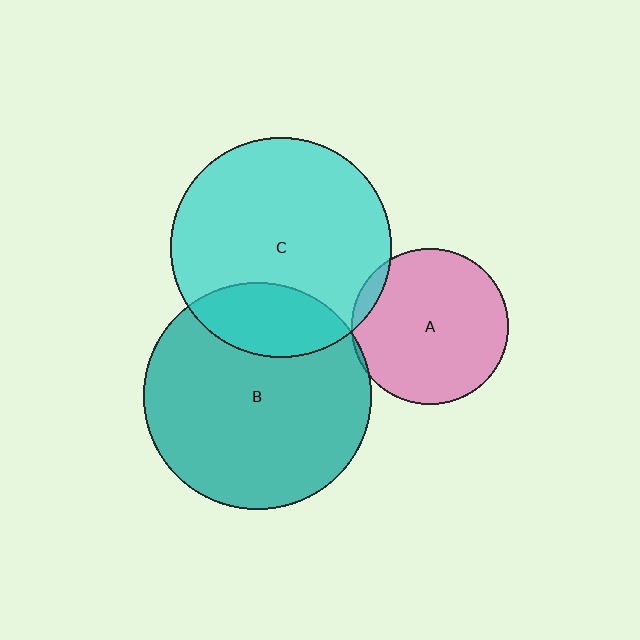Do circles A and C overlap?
Yes.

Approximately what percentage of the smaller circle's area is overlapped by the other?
Approximately 5%.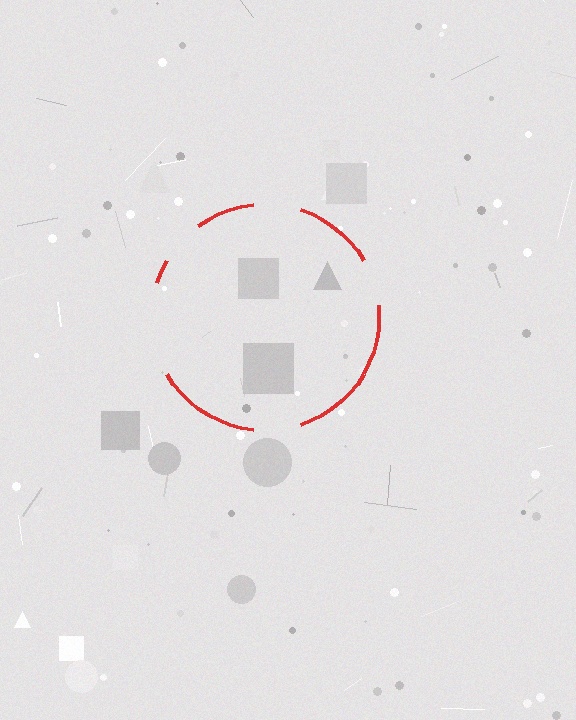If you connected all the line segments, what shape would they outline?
They would outline a circle.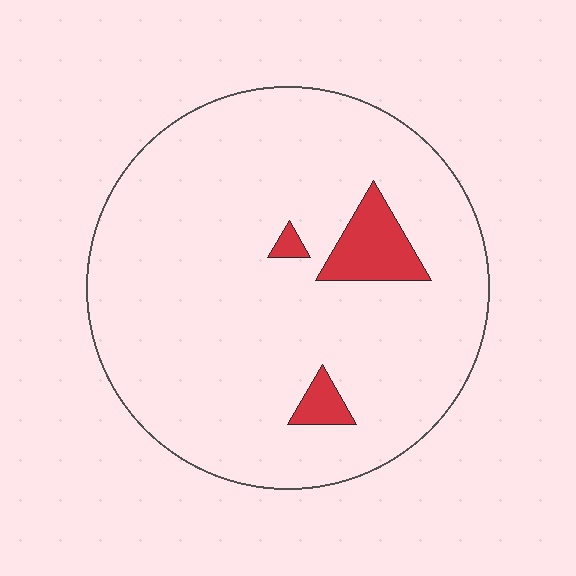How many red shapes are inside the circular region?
3.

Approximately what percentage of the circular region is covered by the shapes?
Approximately 5%.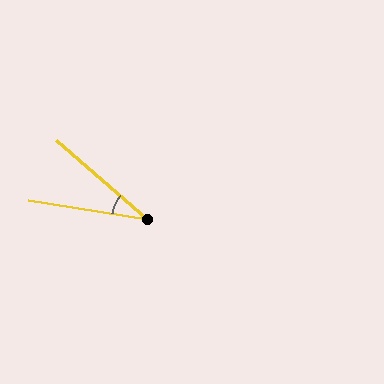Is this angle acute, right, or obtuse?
It is acute.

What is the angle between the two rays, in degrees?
Approximately 32 degrees.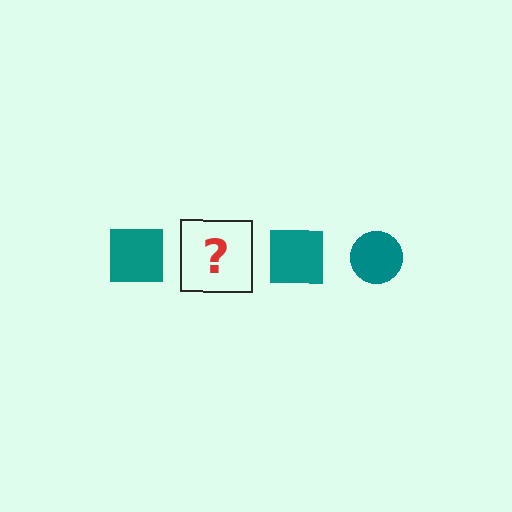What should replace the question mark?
The question mark should be replaced with a teal circle.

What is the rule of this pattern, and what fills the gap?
The rule is that the pattern cycles through square, circle shapes in teal. The gap should be filled with a teal circle.